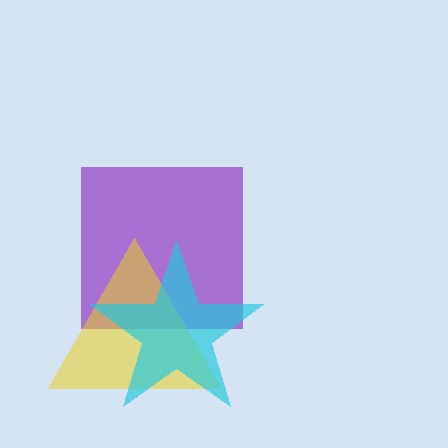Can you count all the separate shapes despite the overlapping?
Yes, there are 3 separate shapes.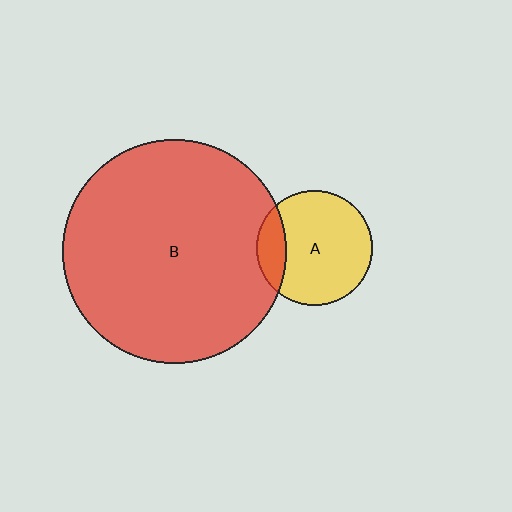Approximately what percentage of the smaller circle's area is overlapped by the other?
Approximately 15%.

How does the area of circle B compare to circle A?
Approximately 3.8 times.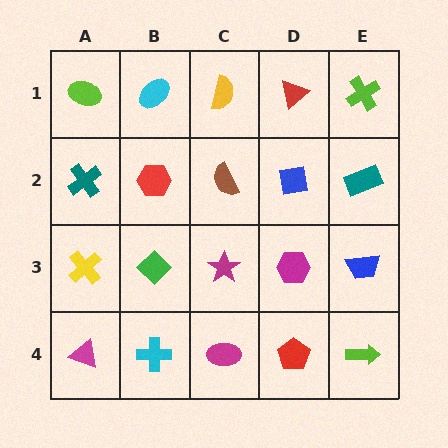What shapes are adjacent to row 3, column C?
A brown semicircle (row 2, column C), a magenta ellipse (row 4, column C), a green diamond (row 3, column B), a magenta hexagon (row 3, column D).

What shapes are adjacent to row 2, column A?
A lime ellipse (row 1, column A), a yellow cross (row 3, column A), a red hexagon (row 2, column B).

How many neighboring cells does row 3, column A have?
3.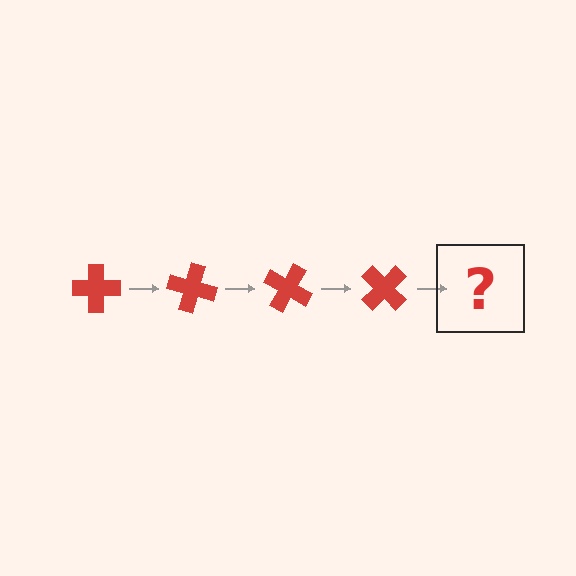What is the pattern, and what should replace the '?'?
The pattern is that the cross rotates 15 degrees each step. The '?' should be a red cross rotated 60 degrees.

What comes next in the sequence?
The next element should be a red cross rotated 60 degrees.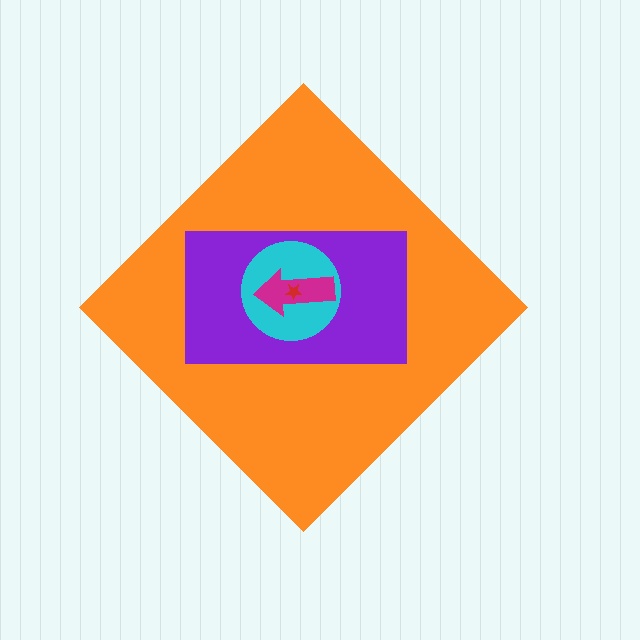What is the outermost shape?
The orange diamond.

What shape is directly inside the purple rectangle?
The cyan circle.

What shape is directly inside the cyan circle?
The magenta arrow.